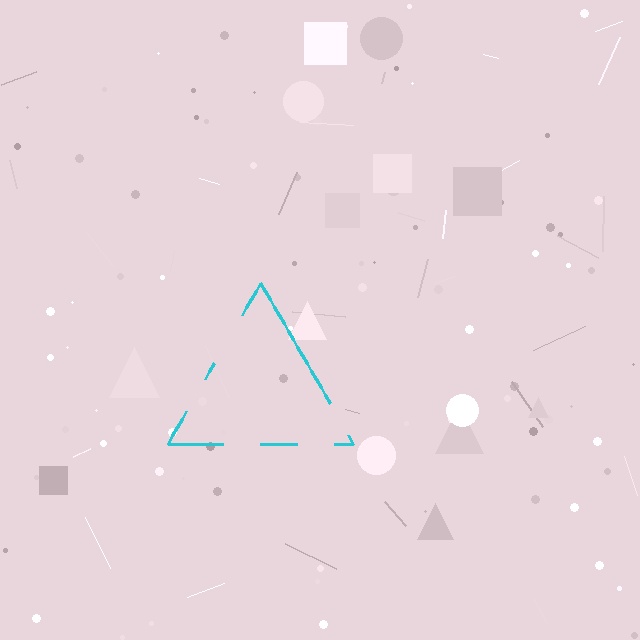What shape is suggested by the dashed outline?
The dashed outline suggests a triangle.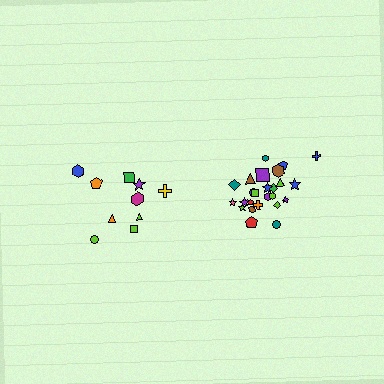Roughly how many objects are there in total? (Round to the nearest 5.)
Roughly 35 objects in total.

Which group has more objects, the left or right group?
The right group.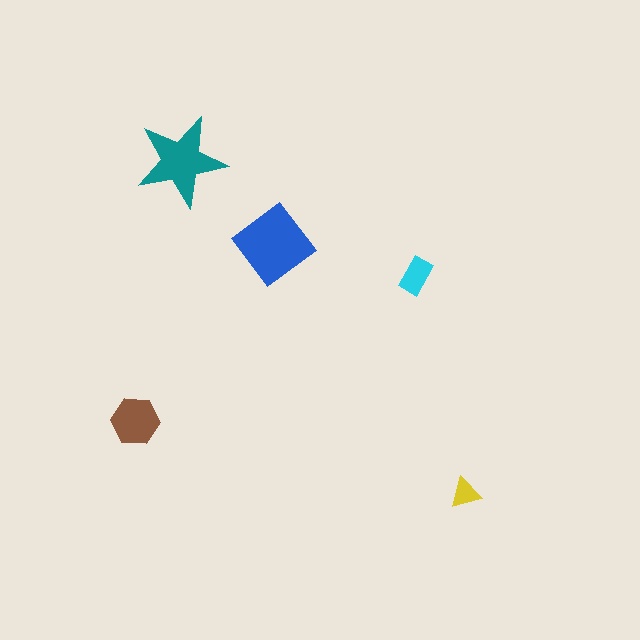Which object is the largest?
The blue diamond.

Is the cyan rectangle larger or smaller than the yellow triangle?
Larger.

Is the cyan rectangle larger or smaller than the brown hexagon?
Smaller.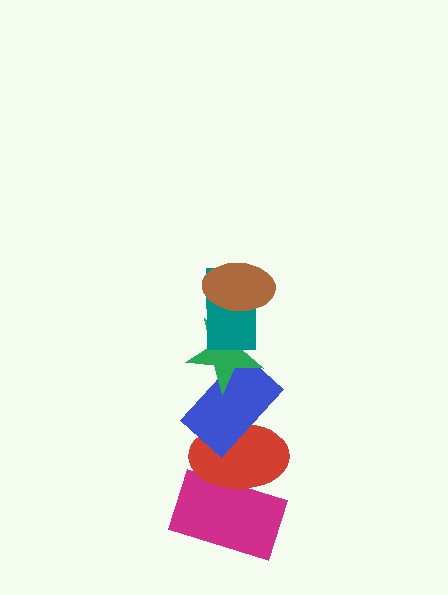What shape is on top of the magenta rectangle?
The red ellipse is on top of the magenta rectangle.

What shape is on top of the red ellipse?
The blue rectangle is on top of the red ellipse.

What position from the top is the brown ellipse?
The brown ellipse is 1st from the top.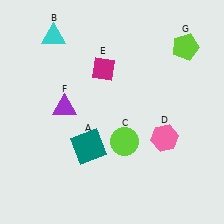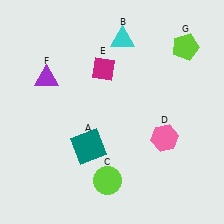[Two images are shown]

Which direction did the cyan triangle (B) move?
The cyan triangle (B) moved right.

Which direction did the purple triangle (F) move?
The purple triangle (F) moved up.